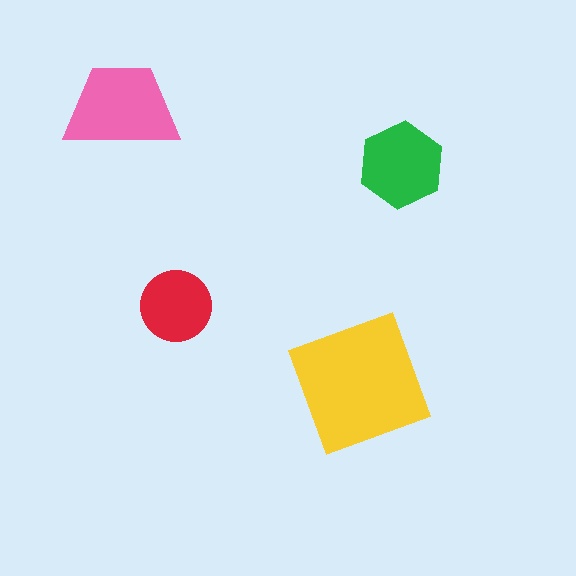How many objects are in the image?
There are 4 objects in the image.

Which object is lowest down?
The yellow square is bottommost.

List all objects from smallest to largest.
The red circle, the green hexagon, the pink trapezoid, the yellow square.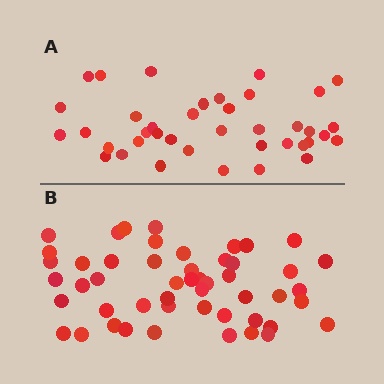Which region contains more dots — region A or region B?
Region B (the bottom region) has more dots.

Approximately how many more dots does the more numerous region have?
Region B has roughly 12 or so more dots than region A.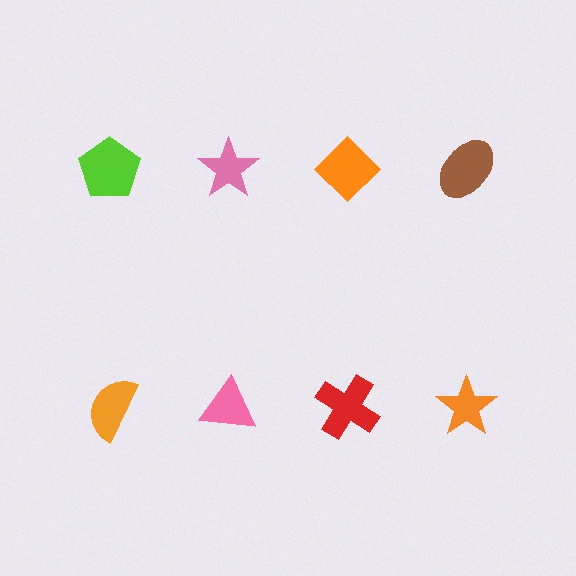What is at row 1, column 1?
A lime pentagon.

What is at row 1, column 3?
An orange diamond.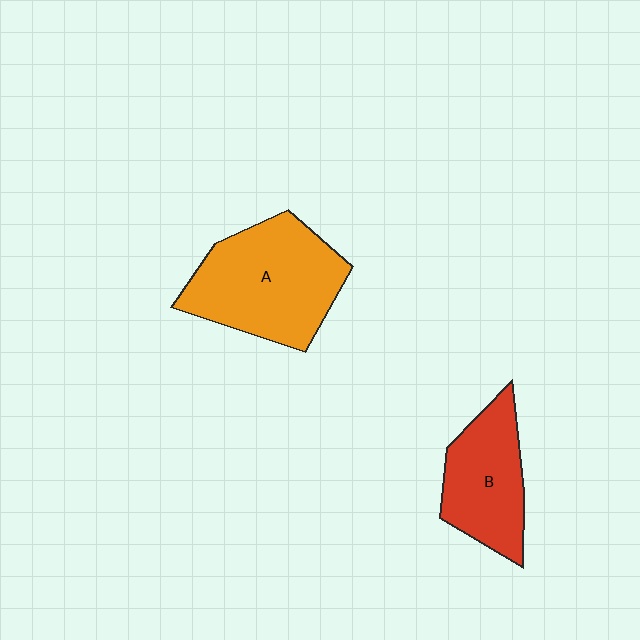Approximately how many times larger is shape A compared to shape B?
Approximately 1.5 times.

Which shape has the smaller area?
Shape B (red).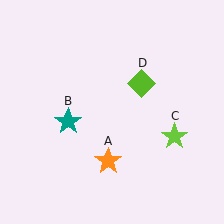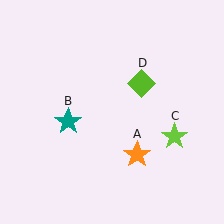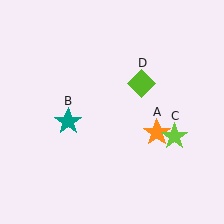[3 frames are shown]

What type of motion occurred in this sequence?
The orange star (object A) rotated counterclockwise around the center of the scene.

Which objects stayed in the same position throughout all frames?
Teal star (object B) and lime star (object C) and lime diamond (object D) remained stationary.